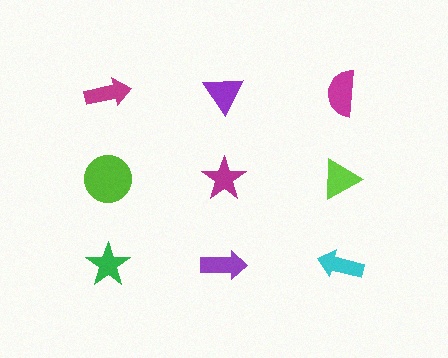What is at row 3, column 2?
A purple arrow.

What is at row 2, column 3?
A lime triangle.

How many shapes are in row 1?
3 shapes.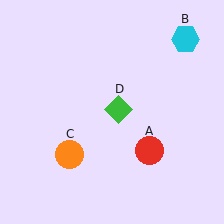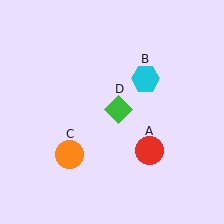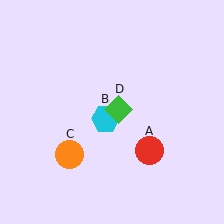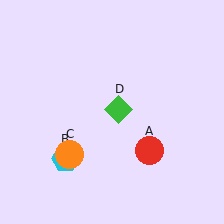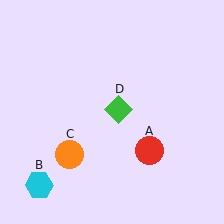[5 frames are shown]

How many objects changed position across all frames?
1 object changed position: cyan hexagon (object B).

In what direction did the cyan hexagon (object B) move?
The cyan hexagon (object B) moved down and to the left.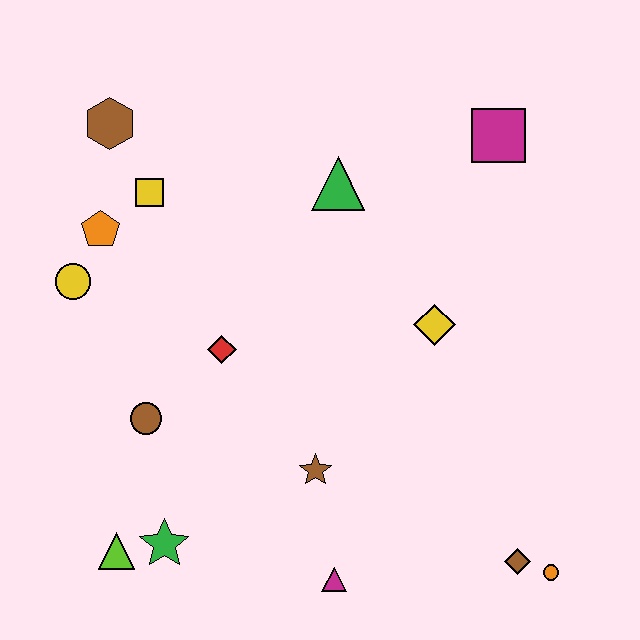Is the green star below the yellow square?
Yes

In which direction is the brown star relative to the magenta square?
The brown star is below the magenta square.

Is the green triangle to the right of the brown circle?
Yes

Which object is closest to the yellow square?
The orange pentagon is closest to the yellow square.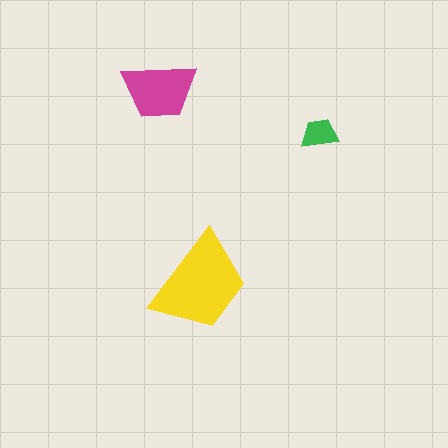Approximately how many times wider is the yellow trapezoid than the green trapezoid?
About 2.5 times wider.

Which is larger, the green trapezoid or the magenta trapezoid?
The magenta one.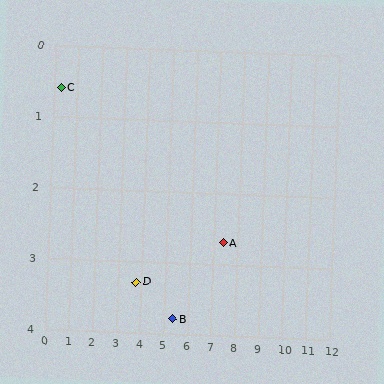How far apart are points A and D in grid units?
Points A and D are about 3.6 grid units apart.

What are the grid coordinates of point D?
Point D is at approximately (3.8, 3.3).